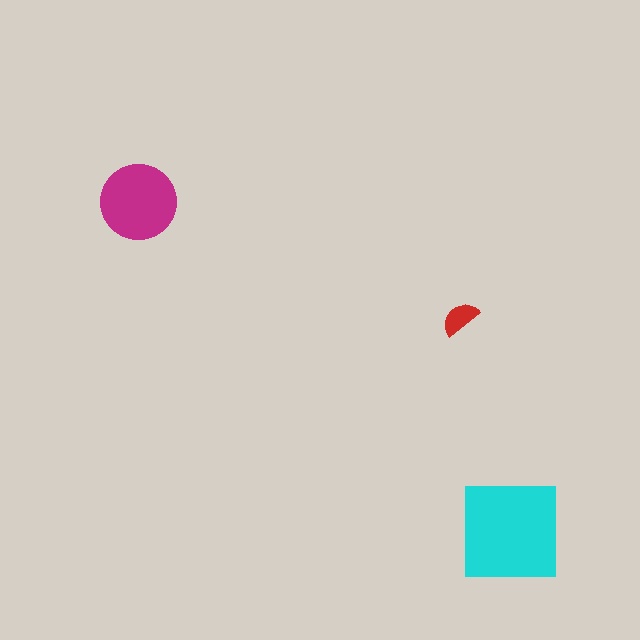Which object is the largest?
The cyan square.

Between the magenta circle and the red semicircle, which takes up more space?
The magenta circle.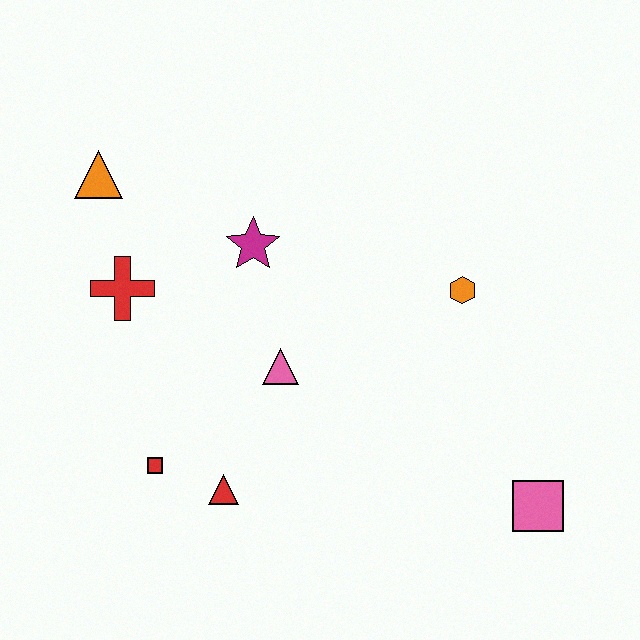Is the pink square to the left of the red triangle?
No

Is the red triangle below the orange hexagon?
Yes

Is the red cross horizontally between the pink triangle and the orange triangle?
Yes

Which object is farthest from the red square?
The pink square is farthest from the red square.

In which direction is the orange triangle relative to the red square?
The orange triangle is above the red square.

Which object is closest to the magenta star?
The pink triangle is closest to the magenta star.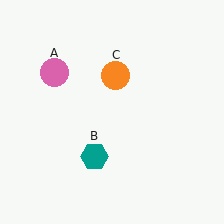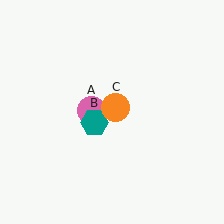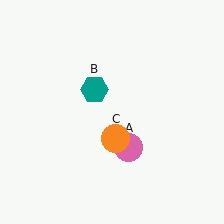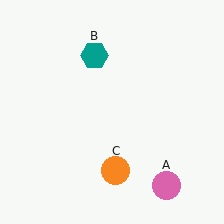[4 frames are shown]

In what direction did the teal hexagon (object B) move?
The teal hexagon (object B) moved up.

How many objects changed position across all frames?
3 objects changed position: pink circle (object A), teal hexagon (object B), orange circle (object C).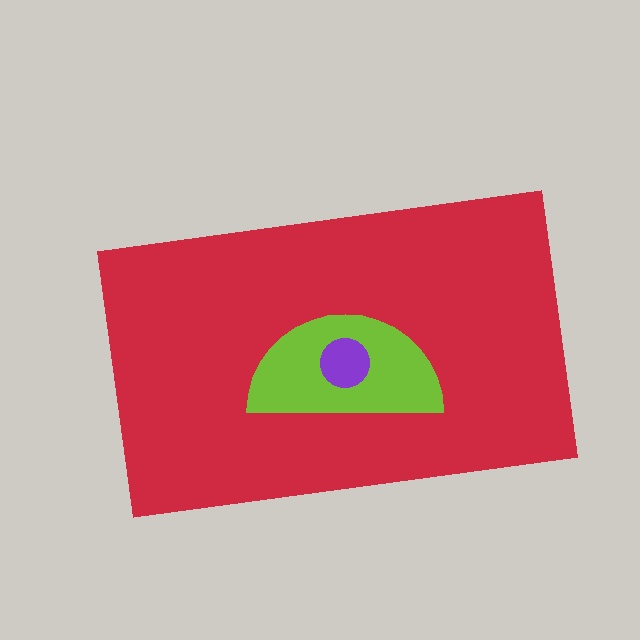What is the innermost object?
The purple circle.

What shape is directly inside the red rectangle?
The lime semicircle.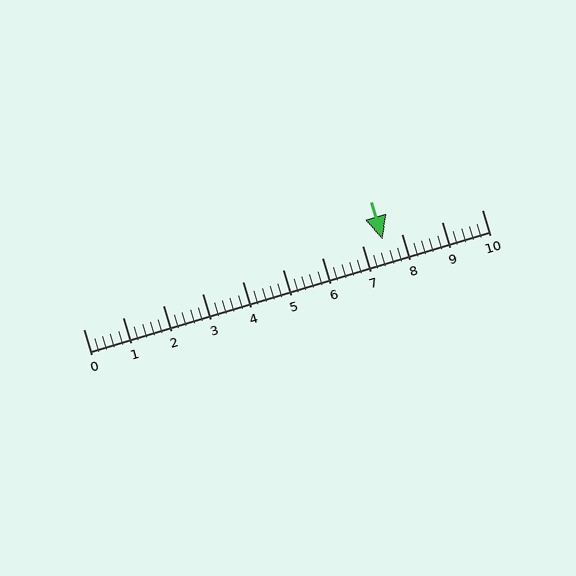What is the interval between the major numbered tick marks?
The major tick marks are spaced 1 units apart.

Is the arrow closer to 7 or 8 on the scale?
The arrow is closer to 8.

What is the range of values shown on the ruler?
The ruler shows values from 0 to 10.